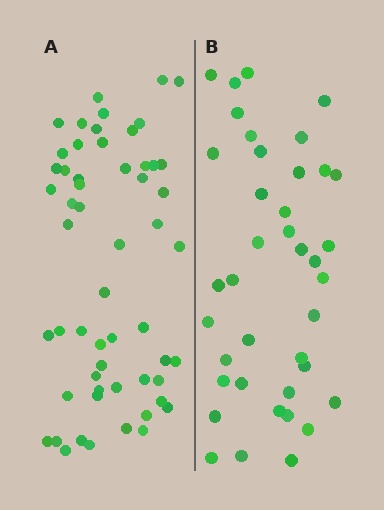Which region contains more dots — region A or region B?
Region A (the left region) has more dots.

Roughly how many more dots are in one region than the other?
Region A has approximately 15 more dots than region B.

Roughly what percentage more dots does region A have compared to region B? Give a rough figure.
About 45% more.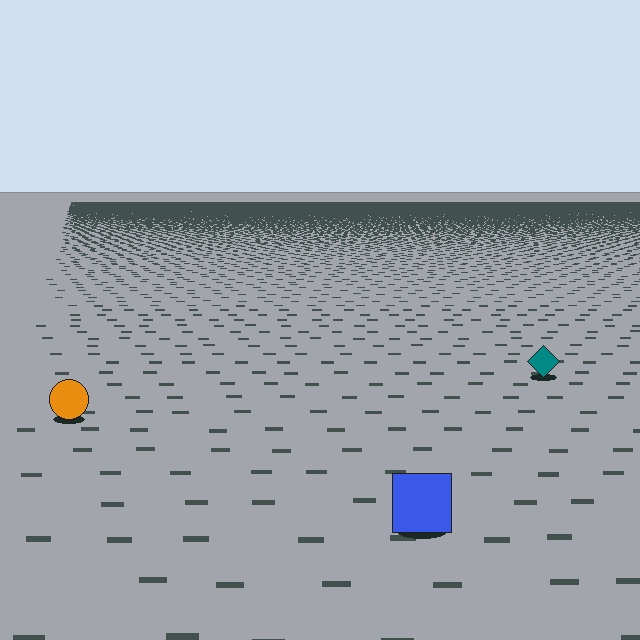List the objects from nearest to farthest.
From nearest to farthest: the blue square, the orange circle, the teal diamond.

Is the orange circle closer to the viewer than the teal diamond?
Yes. The orange circle is closer — you can tell from the texture gradient: the ground texture is coarser near it.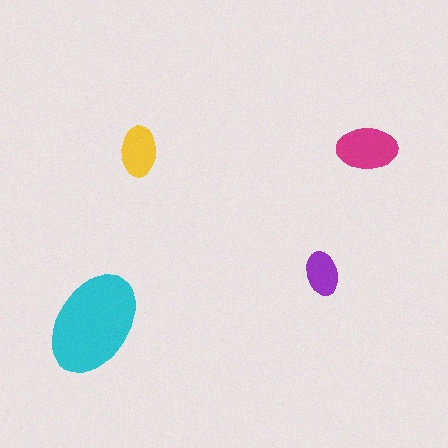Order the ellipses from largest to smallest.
the cyan one, the magenta one, the yellow one, the purple one.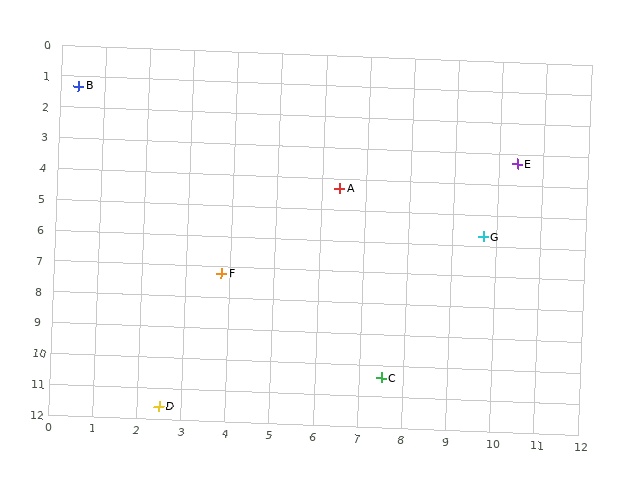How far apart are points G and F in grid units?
Points G and F are about 6.1 grid units apart.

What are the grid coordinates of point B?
Point B is at approximately (0.4, 1.3).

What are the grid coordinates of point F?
Point F is at approximately (3.8, 7.2).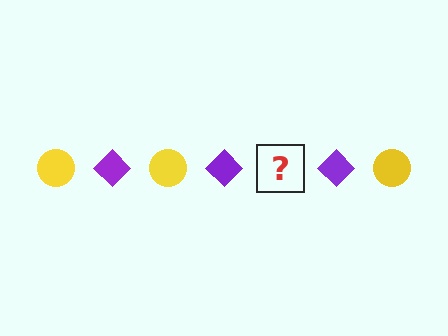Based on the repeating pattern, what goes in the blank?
The blank should be a yellow circle.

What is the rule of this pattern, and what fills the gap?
The rule is that the pattern alternates between yellow circle and purple diamond. The gap should be filled with a yellow circle.